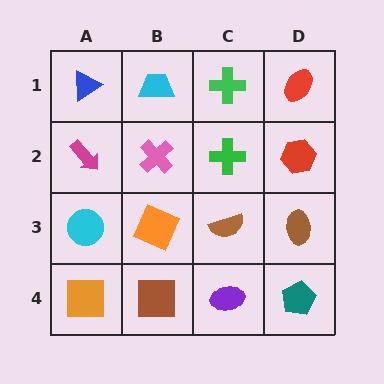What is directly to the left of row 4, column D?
A purple ellipse.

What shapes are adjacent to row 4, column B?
An orange square (row 3, column B), an orange square (row 4, column A), a purple ellipse (row 4, column C).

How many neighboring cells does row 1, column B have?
3.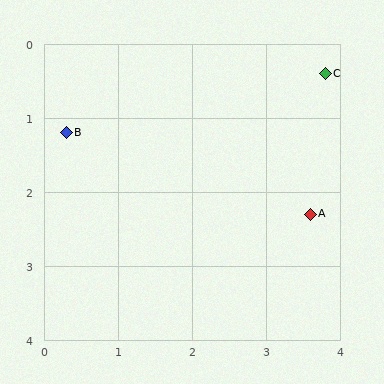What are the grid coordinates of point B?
Point B is at approximately (0.3, 1.2).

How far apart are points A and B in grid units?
Points A and B are about 3.5 grid units apart.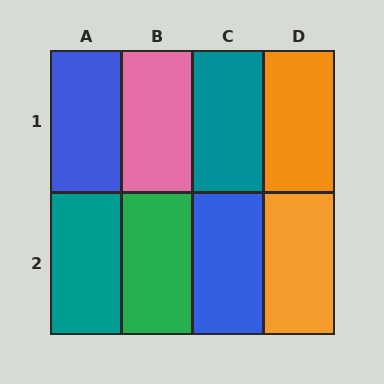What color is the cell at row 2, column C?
Blue.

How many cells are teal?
2 cells are teal.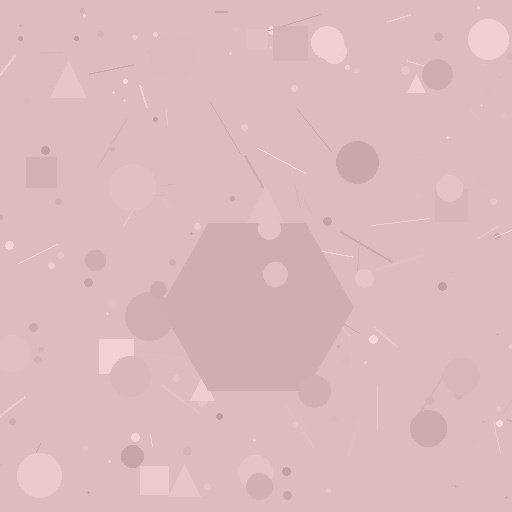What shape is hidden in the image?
A hexagon is hidden in the image.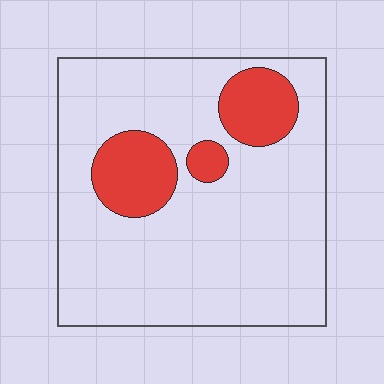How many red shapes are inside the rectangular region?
3.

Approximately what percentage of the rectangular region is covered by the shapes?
Approximately 15%.